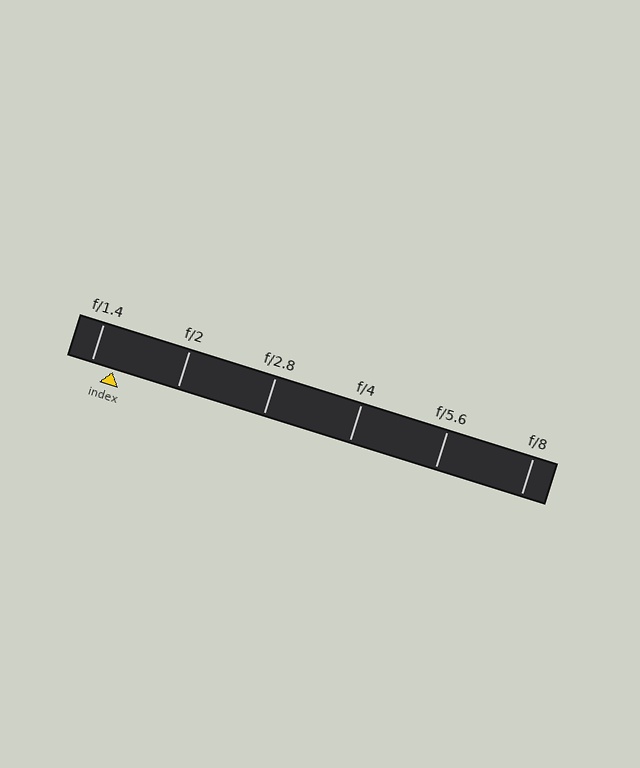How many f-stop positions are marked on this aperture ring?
There are 6 f-stop positions marked.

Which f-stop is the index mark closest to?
The index mark is closest to f/1.4.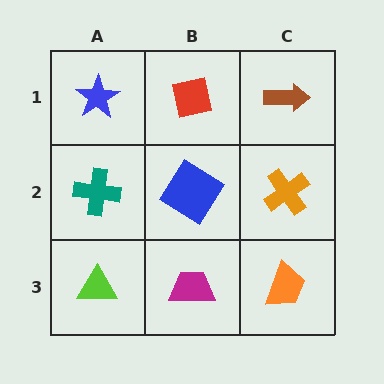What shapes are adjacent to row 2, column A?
A blue star (row 1, column A), a lime triangle (row 3, column A), a blue diamond (row 2, column B).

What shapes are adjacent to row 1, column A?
A teal cross (row 2, column A), a red square (row 1, column B).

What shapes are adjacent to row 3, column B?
A blue diamond (row 2, column B), a lime triangle (row 3, column A), an orange trapezoid (row 3, column C).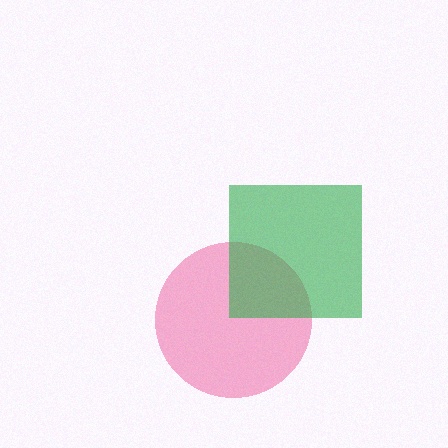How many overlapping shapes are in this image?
There are 2 overlapping shapes in the image.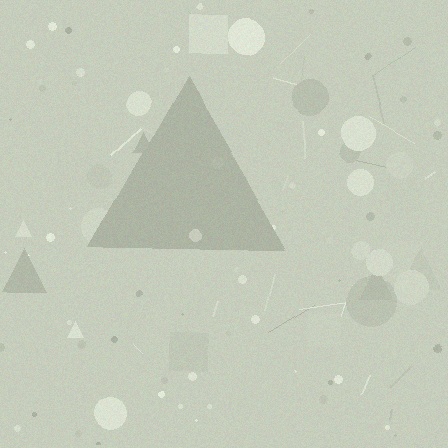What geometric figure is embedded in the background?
A triangle is embedded in the background.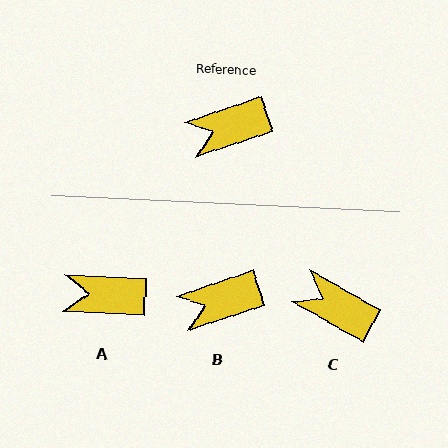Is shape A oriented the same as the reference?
No, it is off by about 22 degrees.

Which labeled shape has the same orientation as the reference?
B.